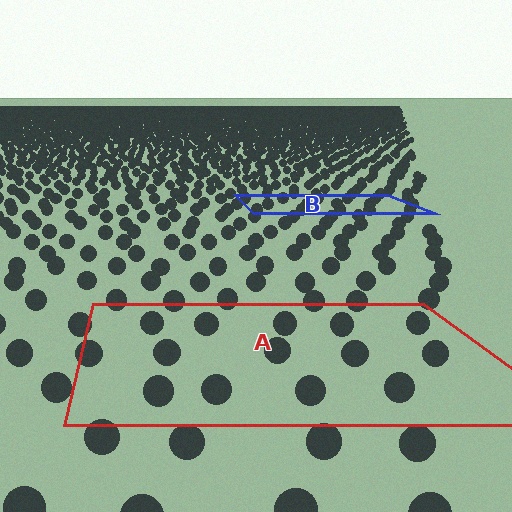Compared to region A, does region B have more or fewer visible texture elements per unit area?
Region B has more texture elements per unit area — they are packed more densely because it is farther away.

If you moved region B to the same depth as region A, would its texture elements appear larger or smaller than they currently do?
They would appear larger. At a closer depth, the same texture elements are projected at a bigger on-screen size.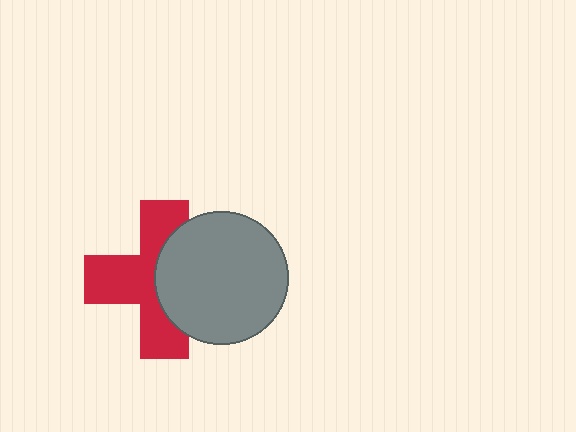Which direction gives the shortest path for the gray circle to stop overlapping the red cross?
Moving right gives the shortest separation.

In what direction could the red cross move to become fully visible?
The red cross could move left. That would shift it out from behind the gray circle entirely.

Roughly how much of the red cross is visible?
About half of it is visible (roughly 58%).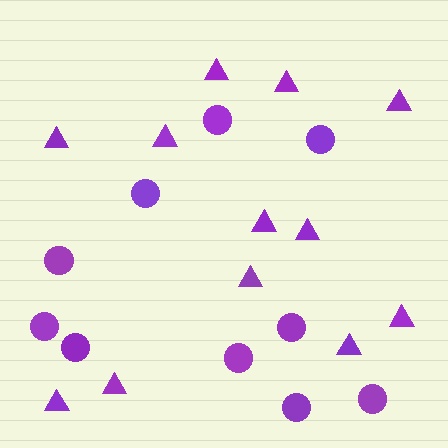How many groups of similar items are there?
There are 2 groups: one group of triangles (12) and one group of circles (10).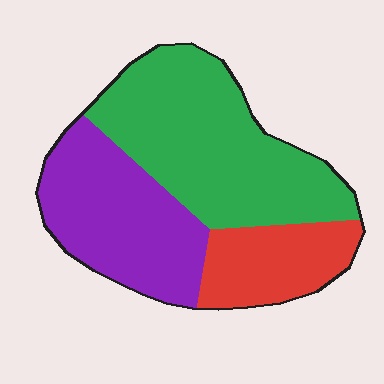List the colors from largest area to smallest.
From largest to smallest: green, purple, red.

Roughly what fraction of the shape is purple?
Purple covers 33% of the shape.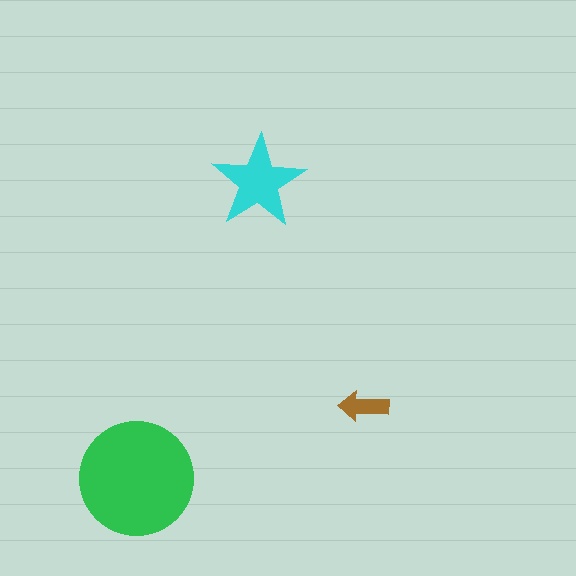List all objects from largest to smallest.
The green circle, the cyan star, the brown arrow.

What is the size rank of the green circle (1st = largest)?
1st.